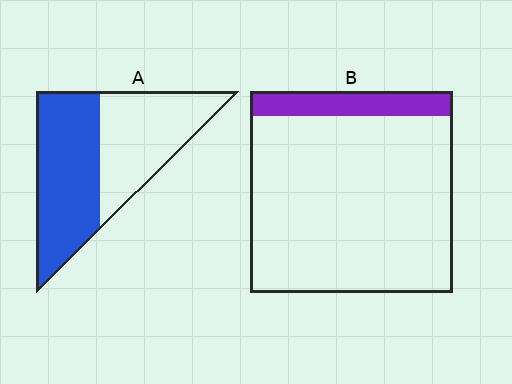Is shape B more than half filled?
No.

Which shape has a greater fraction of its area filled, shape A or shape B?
Shape A.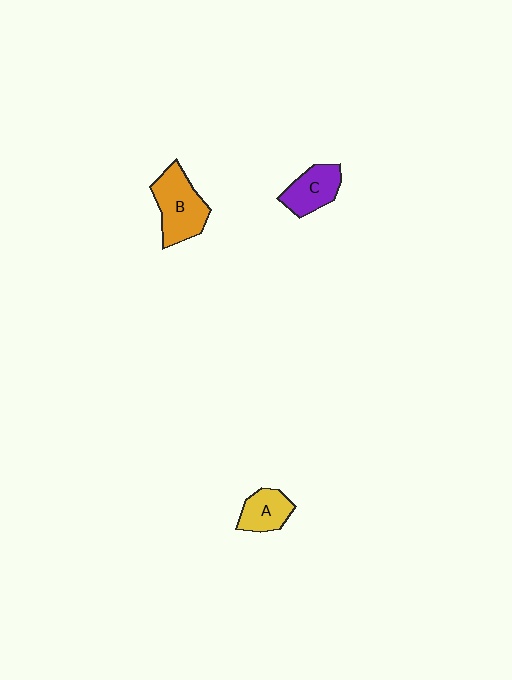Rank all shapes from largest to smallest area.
From largest to smallest: B (orange), C (purple), A (yellow).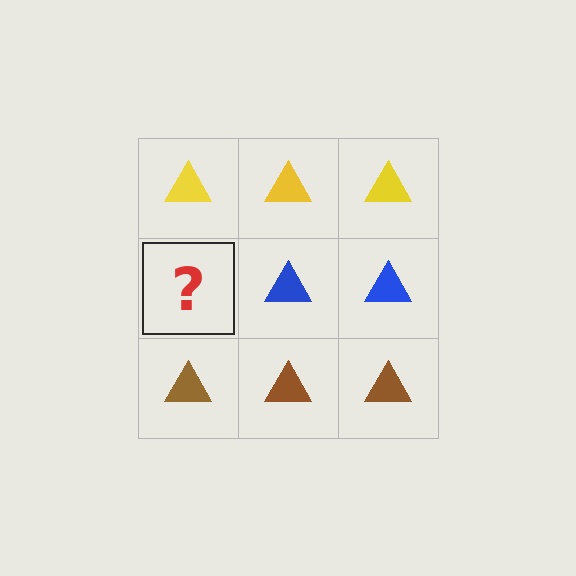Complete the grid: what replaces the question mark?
The question mark should be replaced with a blue triangle.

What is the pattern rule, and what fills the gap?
The rule is that each row has a consistent color. The gap should be filled with a blue triangle.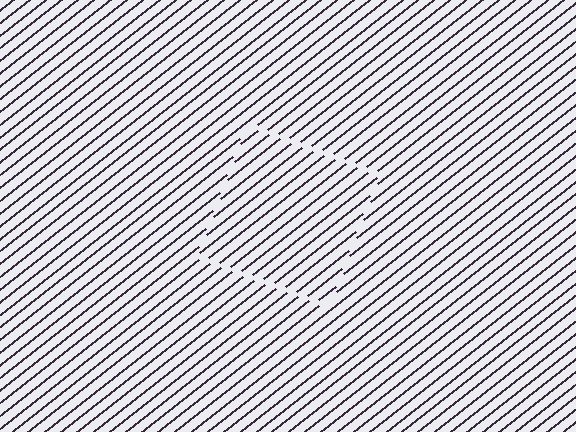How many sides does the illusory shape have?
4 sides — the line-ends trace a square.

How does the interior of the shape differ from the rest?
The interior of the shape contains the same grating, shifted by half a period — the contour is defined by the phase discontinuity where line-ends from the inner and outer gratings abut.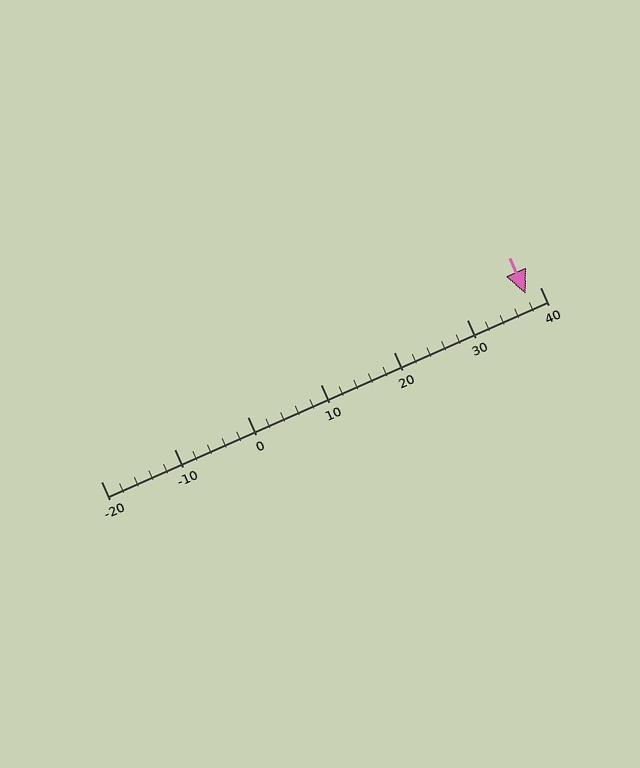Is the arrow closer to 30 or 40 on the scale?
The arrow is closer to 40.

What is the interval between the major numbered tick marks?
The major tick marks are spaced 10 units apart.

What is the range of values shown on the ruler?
The ruler shows values from -20 to 40.